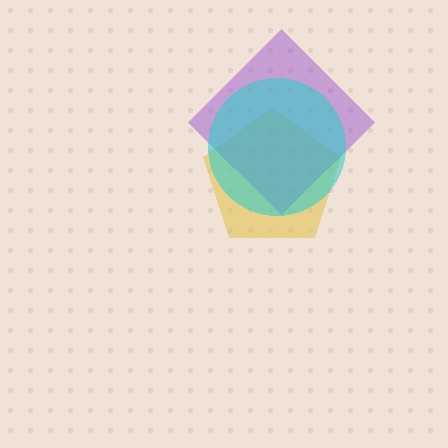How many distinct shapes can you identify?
There are 3 distinct shapes: a yellow pentagon, a purple diamond, a cyan circle.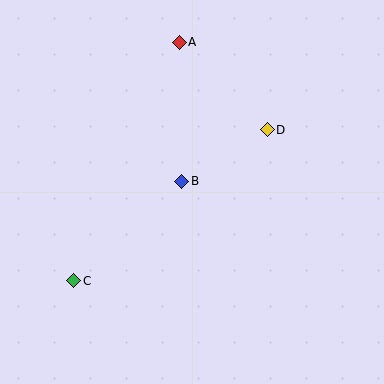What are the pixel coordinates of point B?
Point B is at (182, 181).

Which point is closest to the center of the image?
Point B at (182, 181) is closest to the center.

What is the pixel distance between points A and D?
The distance between A and D is 124 pixels.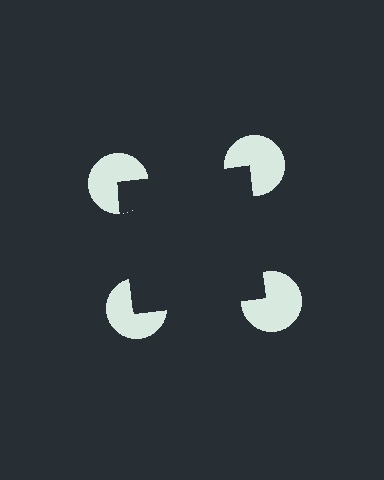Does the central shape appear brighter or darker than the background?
It typically appears slightly darker than the background, even though no actual brightness change is drawn.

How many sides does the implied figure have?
4 sides.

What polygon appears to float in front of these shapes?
An illusory square — its edges are inferred from the aligned wedge cuts in the pac-man discs, not physically drawn.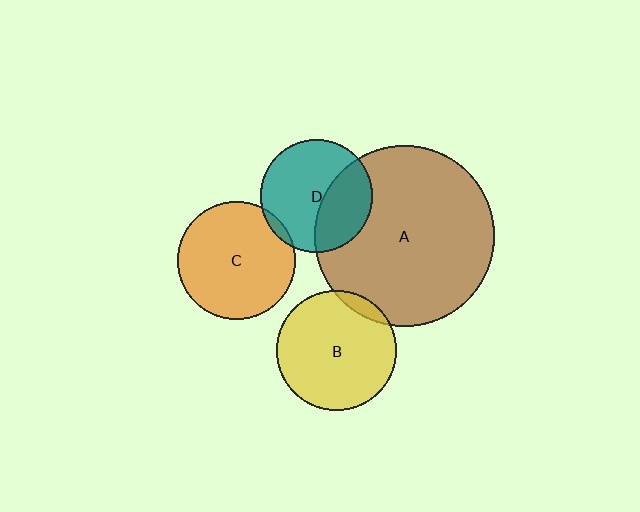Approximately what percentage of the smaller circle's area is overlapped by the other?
Approximately 5%.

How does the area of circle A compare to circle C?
Approximately 2.3 times.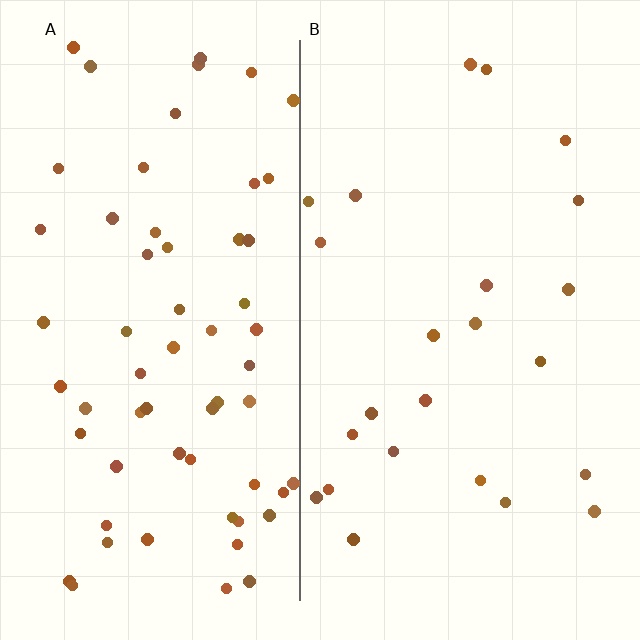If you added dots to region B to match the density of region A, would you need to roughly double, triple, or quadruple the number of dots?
Approximately triple.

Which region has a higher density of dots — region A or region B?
A (the left).